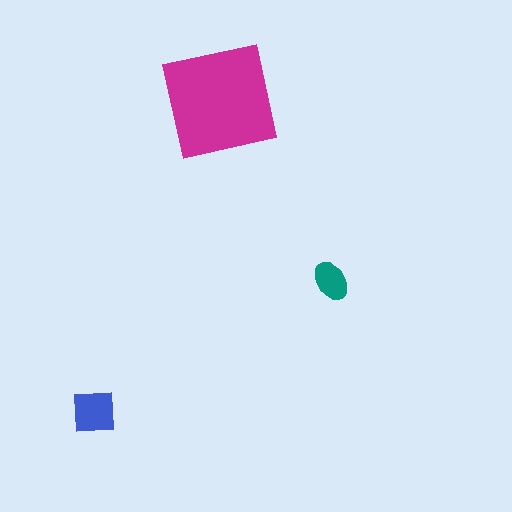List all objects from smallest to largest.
The teal ellipse, the blue square, the magenta square.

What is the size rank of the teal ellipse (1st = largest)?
3rd.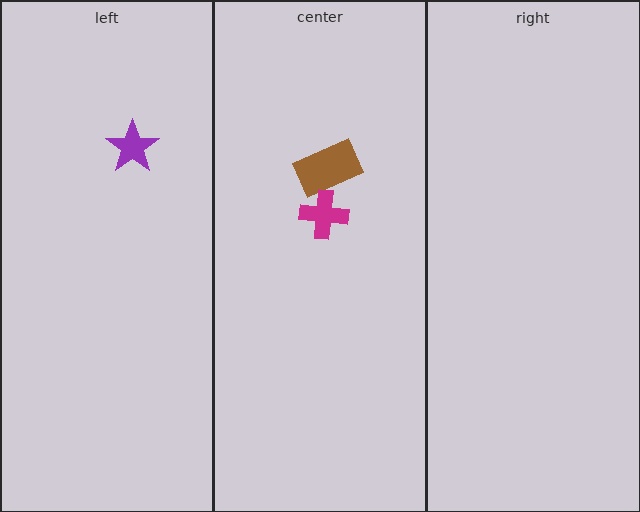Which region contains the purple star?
The left region.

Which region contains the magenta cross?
The center region.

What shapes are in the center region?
The brown rectangle, the magenta cross.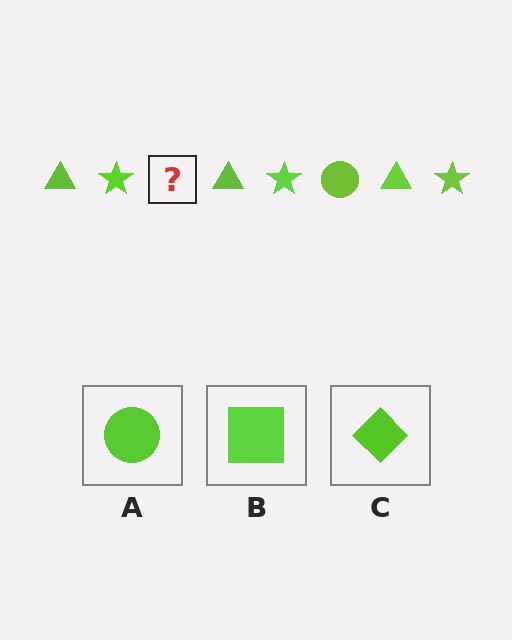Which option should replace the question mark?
Option A.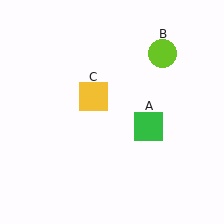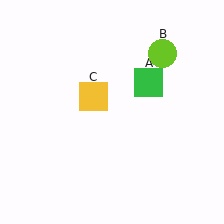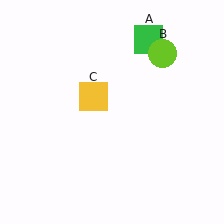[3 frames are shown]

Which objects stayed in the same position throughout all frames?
Lime circle (object B) and yellow square (object C) remained stationary.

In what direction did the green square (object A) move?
The green square (object A) moved up.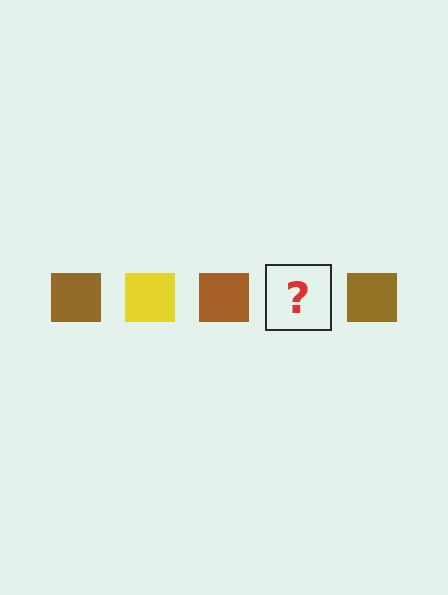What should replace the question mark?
The question mark should be replaced with a yellow square.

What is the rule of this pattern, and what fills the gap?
The rule is that the pattern cycles through brown, yellow squares. The gap should be filled with a yellow square.